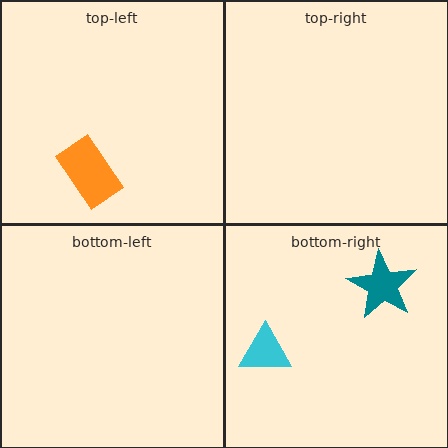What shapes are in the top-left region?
The orange rectangle.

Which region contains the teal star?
The bottom-right region.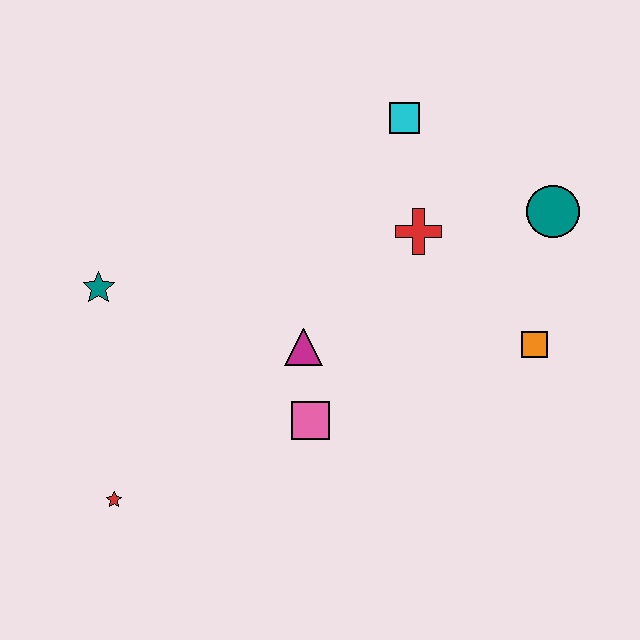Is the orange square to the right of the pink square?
Yes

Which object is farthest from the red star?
The teal circle is farthest from the red star.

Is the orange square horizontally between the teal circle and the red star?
Yes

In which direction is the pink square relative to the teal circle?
The pink square is to the left of the teal circle.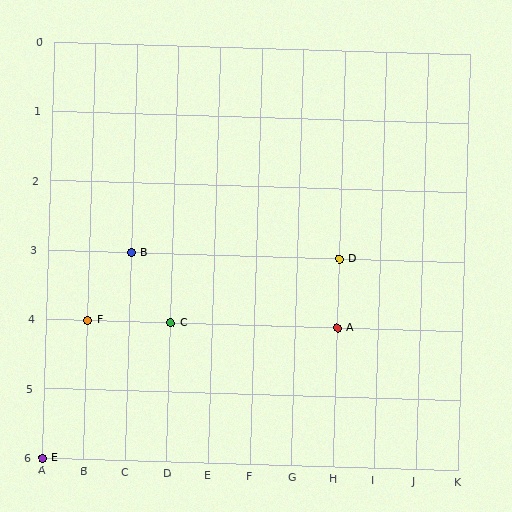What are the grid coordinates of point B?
Point B is at grid coordinates (C, 3).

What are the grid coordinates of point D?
Point D is at grid coordinates (H, 3).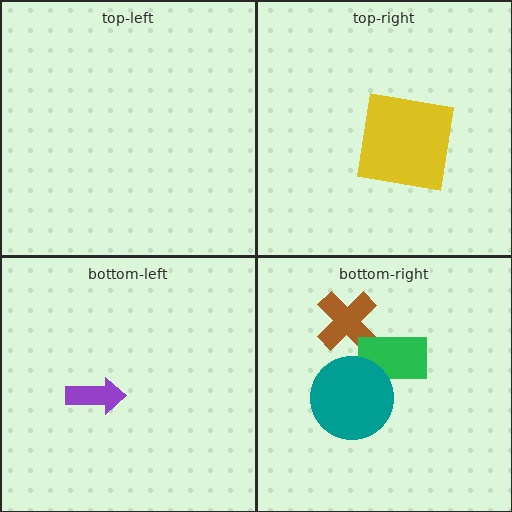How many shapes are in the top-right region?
1.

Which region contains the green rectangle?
The bottom-right region.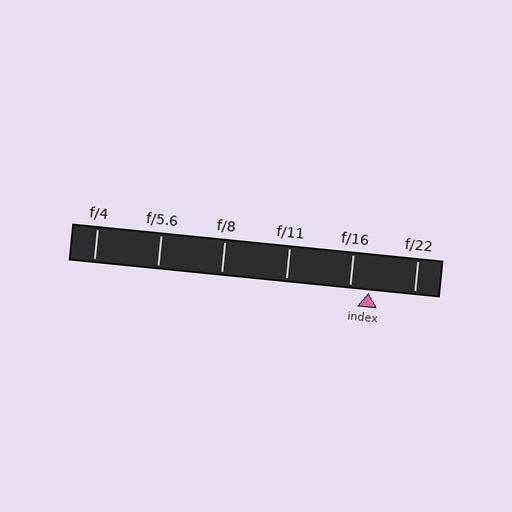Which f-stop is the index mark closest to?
The index mark is closest to f/16.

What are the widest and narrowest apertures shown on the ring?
The widest aperture shown is f/4 and the narrowest is f/22.